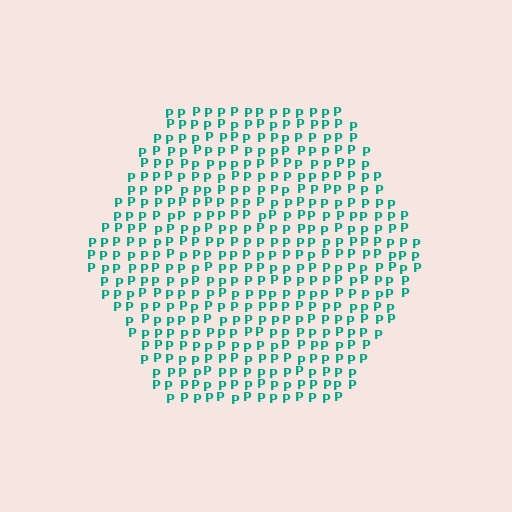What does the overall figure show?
The overall figure shows a hexagon.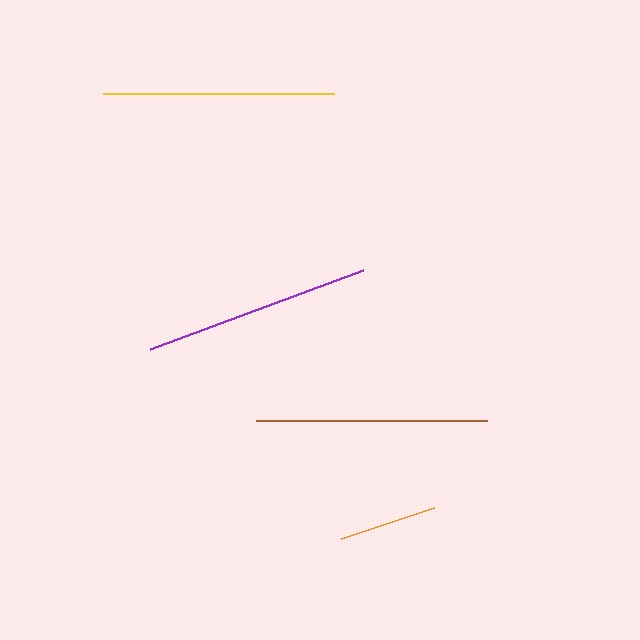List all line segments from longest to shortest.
From longest to shortest: brown, yellow, purple, orange.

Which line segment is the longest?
The brown line is the longest at approximately 231 pixels.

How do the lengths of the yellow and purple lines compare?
The yellow and purple lines are approximately the same length.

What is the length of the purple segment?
The purple segment is approximately 227 pixels long.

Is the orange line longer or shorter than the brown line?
The brown line is longer than the orange line.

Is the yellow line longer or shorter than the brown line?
The brown line is longer than the yellow line.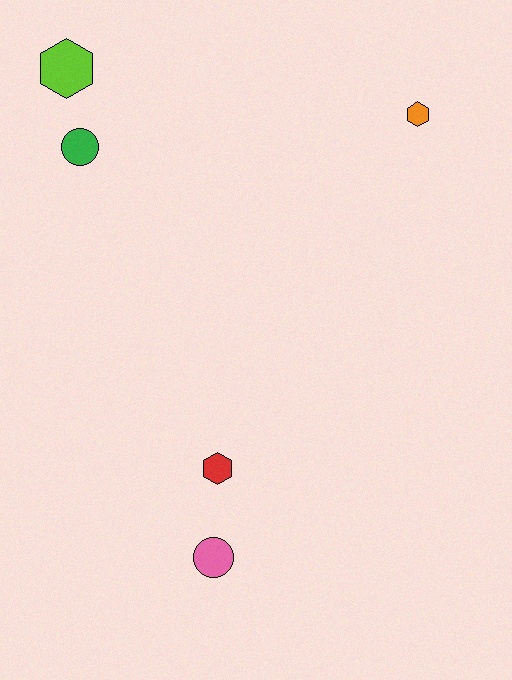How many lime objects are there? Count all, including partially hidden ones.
There is 1 lime object.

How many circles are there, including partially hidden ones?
There are 2 circles.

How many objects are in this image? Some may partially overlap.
There are 5 objects.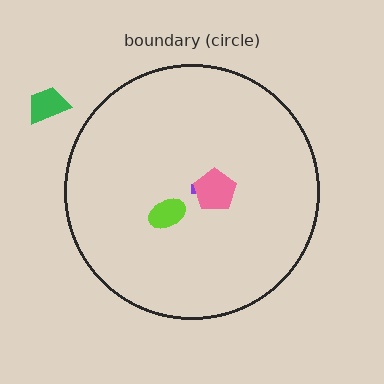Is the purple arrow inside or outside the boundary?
Inside.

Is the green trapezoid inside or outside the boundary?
Outside.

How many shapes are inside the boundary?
3 inside, 1 outside.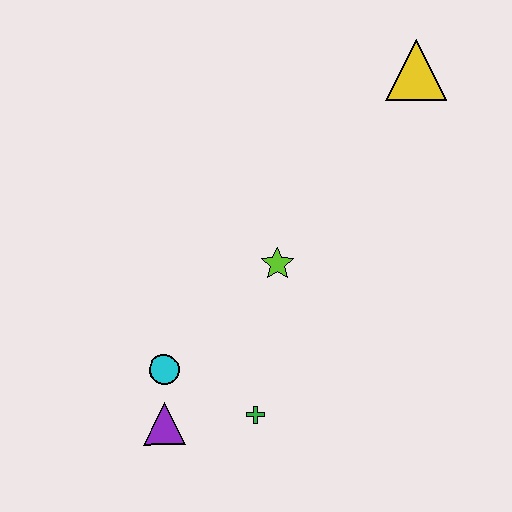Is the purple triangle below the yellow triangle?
Yes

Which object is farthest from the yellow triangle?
The purple triangle is farthest from the yellow triangle.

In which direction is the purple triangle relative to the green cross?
The purple triangle is to the left of the green cross.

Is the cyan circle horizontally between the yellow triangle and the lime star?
No